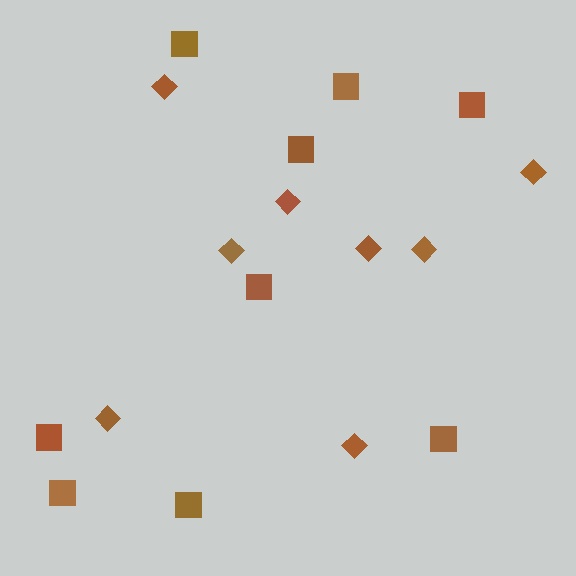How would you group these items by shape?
There are 2 groups: one group of diamonds (8) and one group of squares (9).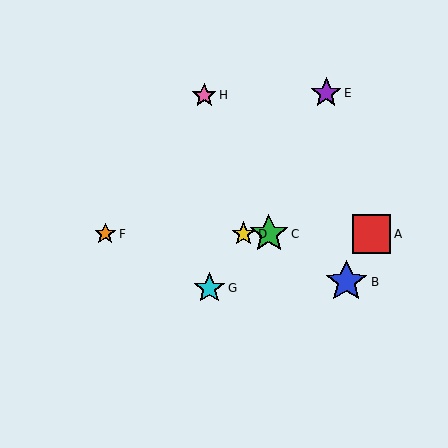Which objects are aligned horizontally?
Objects A, C, D, F are aligned horizontally.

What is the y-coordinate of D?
Object D is at y≈234.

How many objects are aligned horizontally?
4 objects (A, C, D, F) are aligned horizontally.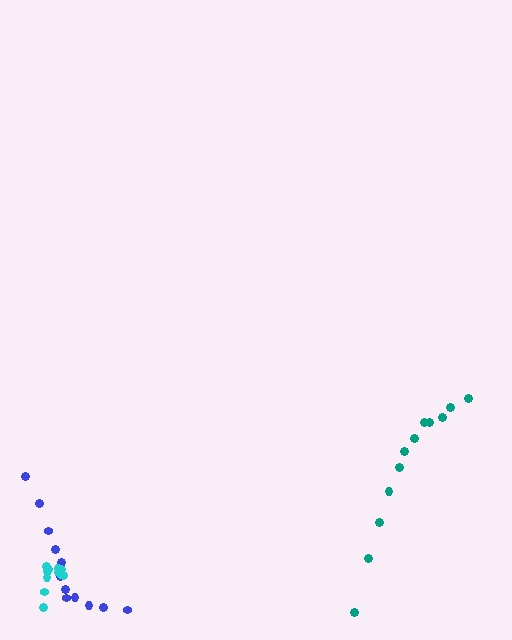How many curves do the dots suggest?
There are 3 distinct paths.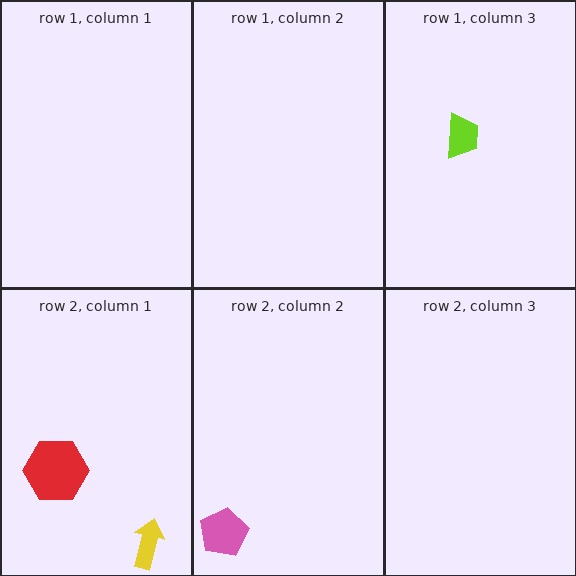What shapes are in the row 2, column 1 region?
The red hexagon, the yellow arrow.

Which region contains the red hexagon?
The row 2, column 1 region.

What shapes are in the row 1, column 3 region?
The lime trapezoid.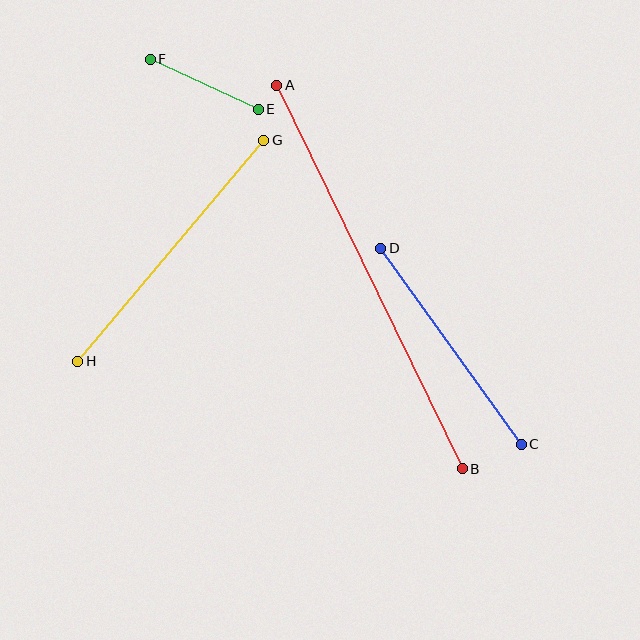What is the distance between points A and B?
The distance is approximately 426 pixels.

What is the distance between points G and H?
The distance is approximately 289 pixels.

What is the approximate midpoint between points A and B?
The midpoint is at approximately (370, 277) pixels.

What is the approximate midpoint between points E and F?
The midpoint is at approximately (204, 84) pixels.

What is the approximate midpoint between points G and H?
The midpoint is at approximately (171, 251) pixels.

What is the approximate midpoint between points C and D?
The midpoint is at approximately (451, 346) pixels.